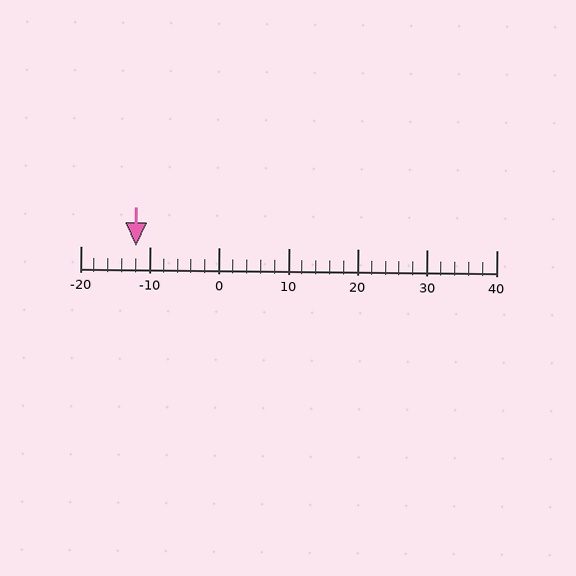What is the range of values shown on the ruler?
The ruler shows values from -20 to 40.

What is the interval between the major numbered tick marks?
The major tick marks are spaced 10 units apart.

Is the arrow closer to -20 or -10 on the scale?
The arrow is closer to -10.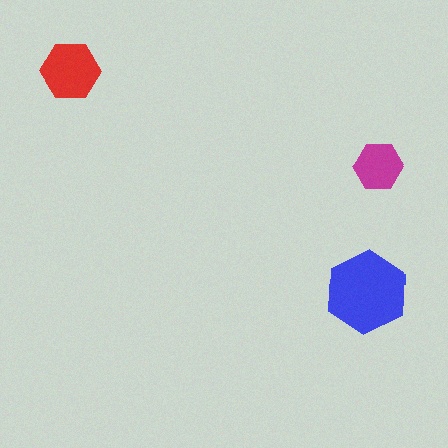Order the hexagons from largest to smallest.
the blue one, the red one, the magenta one.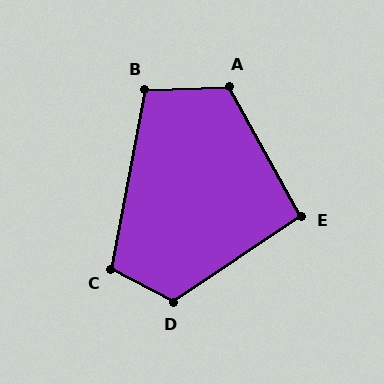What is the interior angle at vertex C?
Approximately 107 degrees (obtuse).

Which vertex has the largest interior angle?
D, at approximately 118 degrees.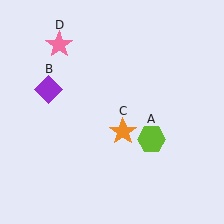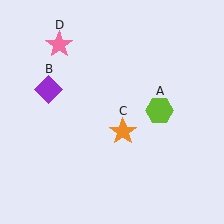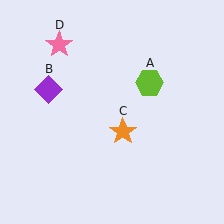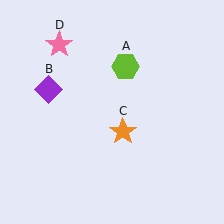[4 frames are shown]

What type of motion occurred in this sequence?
The lime hexagon (object A) rotated counterclockwise around the center of the scene.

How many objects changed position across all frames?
1 object changed position: lime hexagon (object A).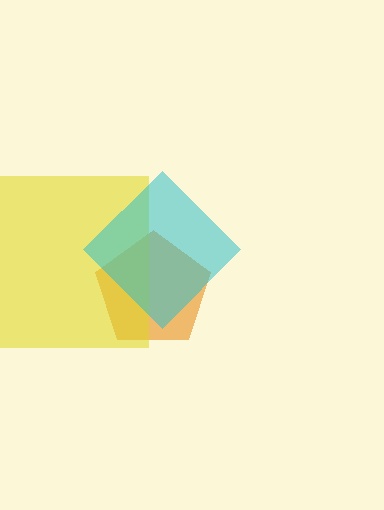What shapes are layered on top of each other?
The layered shapes are: an orange pentagon, a yellow square, a cyan diamond.